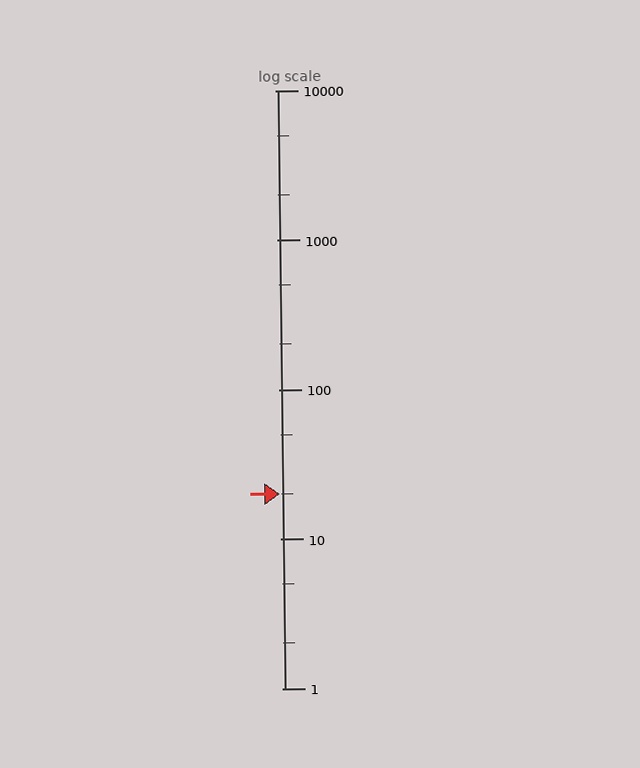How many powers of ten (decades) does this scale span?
The scale spans 4 decades, from 1 to 10000.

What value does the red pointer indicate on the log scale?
The pointer indicates approximately 20.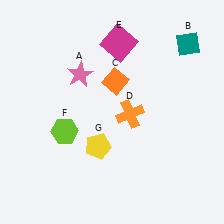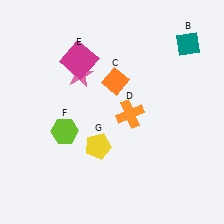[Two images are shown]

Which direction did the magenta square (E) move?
The magenta square (E) moved left.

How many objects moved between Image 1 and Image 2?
1 object moved between the two images.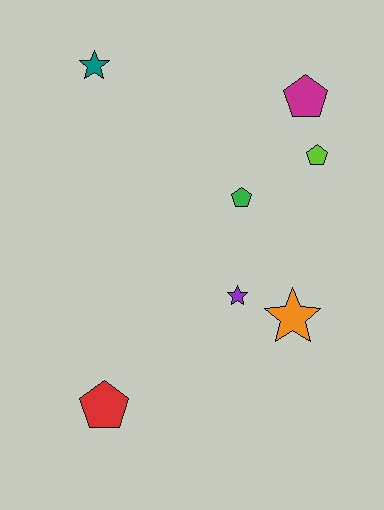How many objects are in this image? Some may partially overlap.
There are 7 objects.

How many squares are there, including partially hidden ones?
There are no squares.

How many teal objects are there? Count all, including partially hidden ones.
There is 1 teal object.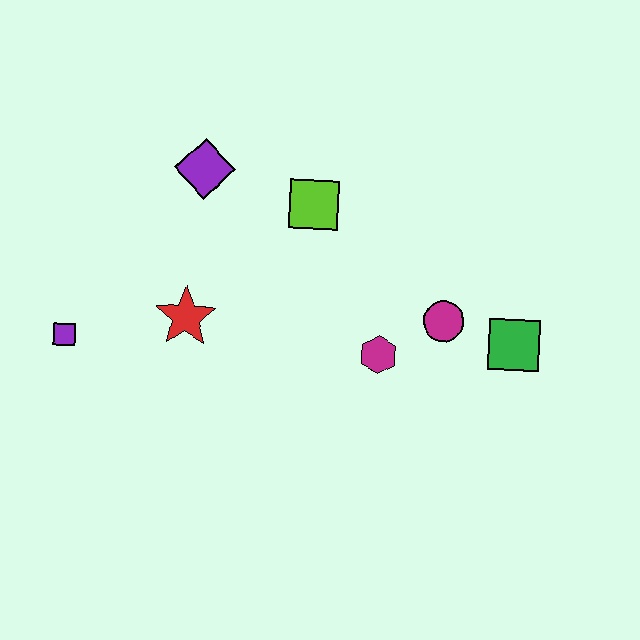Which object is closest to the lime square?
The purple diamond is closest to the lime square.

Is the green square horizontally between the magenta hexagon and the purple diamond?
No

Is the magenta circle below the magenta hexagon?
No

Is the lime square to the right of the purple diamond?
Yes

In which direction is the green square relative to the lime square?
The green square is to the right of the lime square.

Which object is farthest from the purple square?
The green square is farthest from the purple square.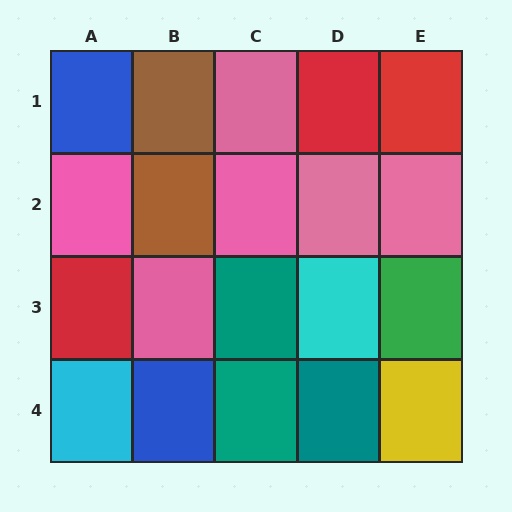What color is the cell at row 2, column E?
Pink.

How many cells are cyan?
2 cells are cyan.